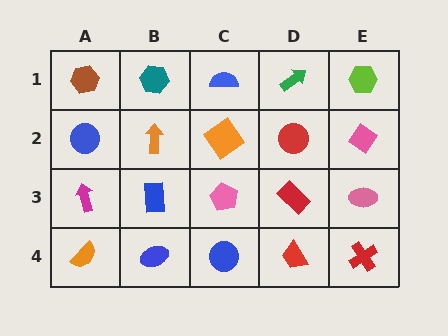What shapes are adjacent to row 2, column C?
A blue semicircle (row 1, column C), a pink pentagon (row 3, column C), an orange arrow (row 2, column B), a red circle (row 2, column D).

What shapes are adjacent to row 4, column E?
A pink ellipse (row 3, column E), a red trapezoid (row 4, column D).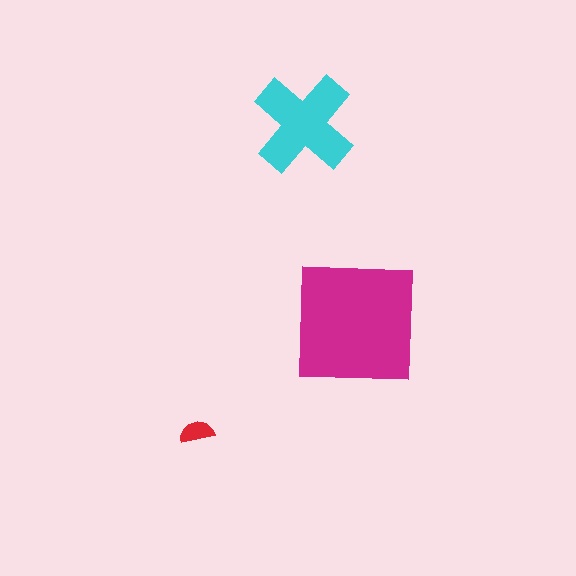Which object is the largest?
The magenta square.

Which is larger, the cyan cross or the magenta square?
The magenta square.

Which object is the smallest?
The red semicircle.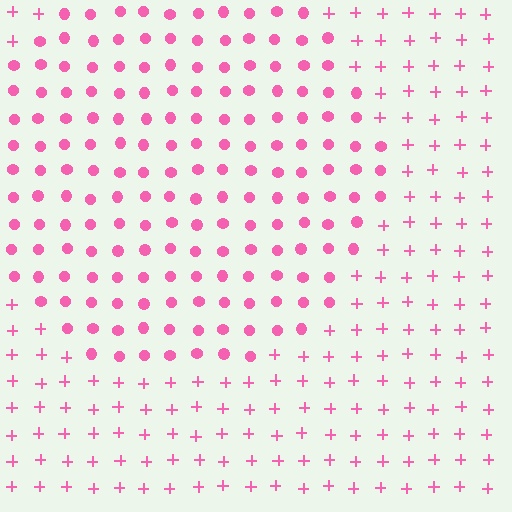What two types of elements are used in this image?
The image uses circles inside the circle region and plus signs outside it.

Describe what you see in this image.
The image is filled with small pink elements arranged in a uniform grid. A circle-shaped region contains circles, while the surrounding area contains plus signs. The boundary is defined purely by the change in element shape.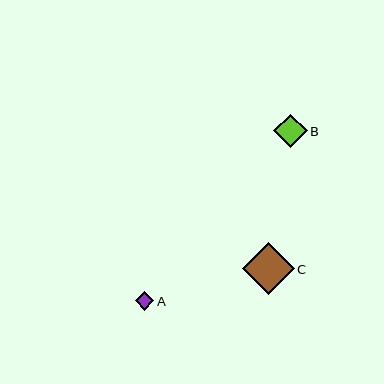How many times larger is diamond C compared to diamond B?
Diamond C is approximately 1.6 times the size of diamond B.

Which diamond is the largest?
Diamond C is the largest with a size of approximately 52 pixels.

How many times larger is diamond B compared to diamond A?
Diamond B is approximately 1.8 times the size of diamond A.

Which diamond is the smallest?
Diamond A is the smallest with a size of approximately 18 pixels.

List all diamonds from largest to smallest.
From largest to smallest: C, B, A.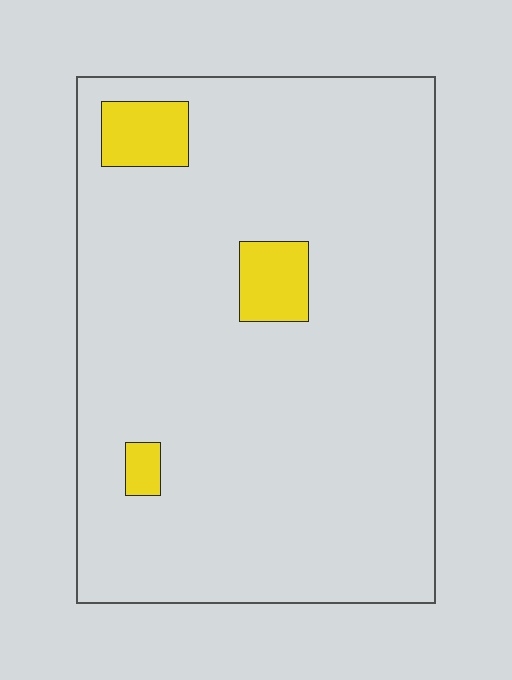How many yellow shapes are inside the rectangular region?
3.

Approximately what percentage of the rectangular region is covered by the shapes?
Approximately 5%.